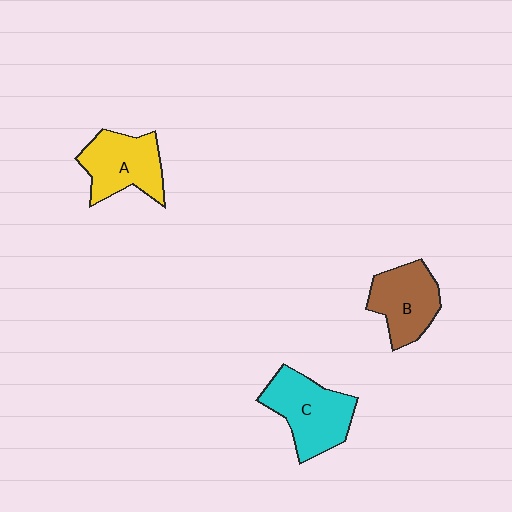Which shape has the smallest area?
Shape B (brown).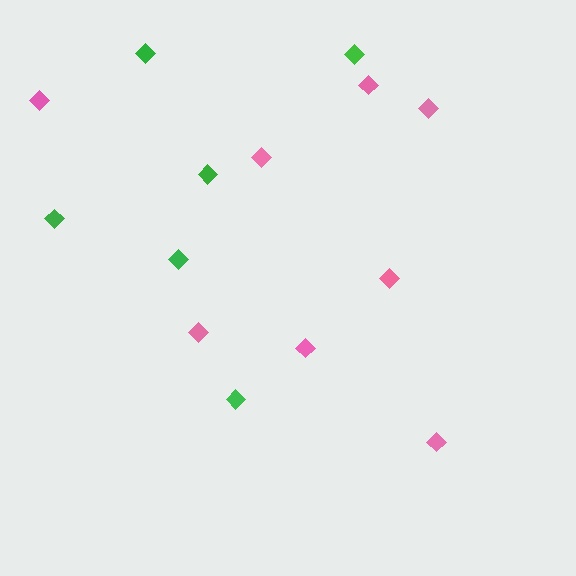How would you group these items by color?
There are 2 groups: one group of green diamonds (6) and one group of pink diamonds (8).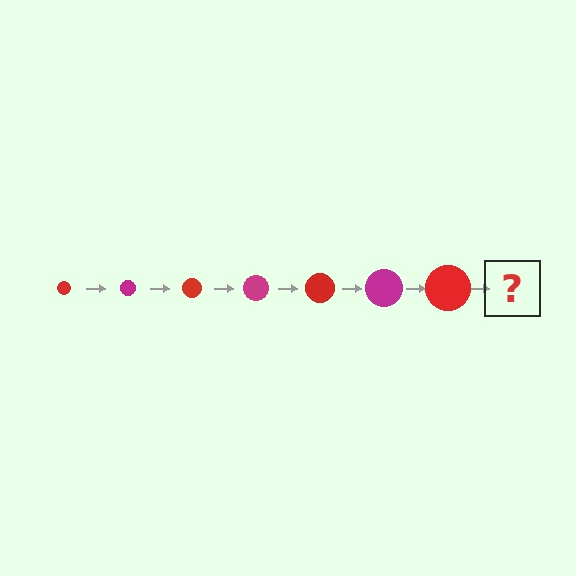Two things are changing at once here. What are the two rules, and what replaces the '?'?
The two rules are that the circle grows larger each step and the color cycles through red and magenta. The '?' should be a magenta circle, larger than the previous one.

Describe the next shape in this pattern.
It should be a magenta circle, larger than the previous one.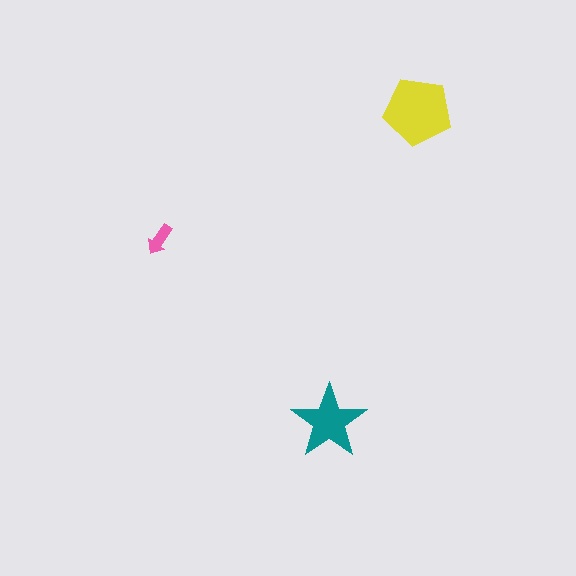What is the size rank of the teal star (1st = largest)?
2nd.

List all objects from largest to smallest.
The yellow pentagon, the teal star, the pink arrow.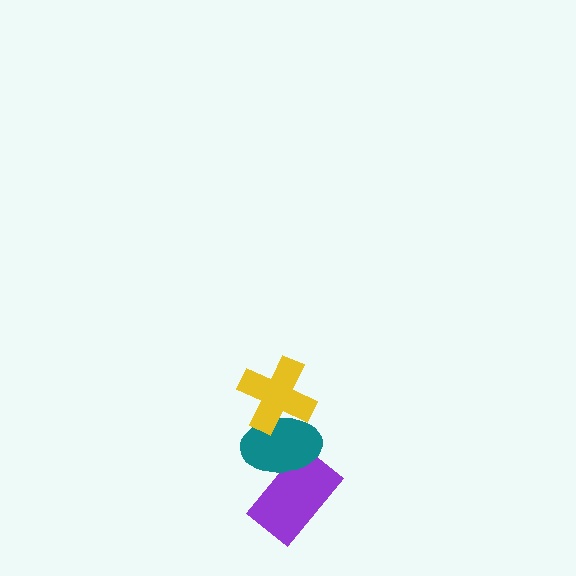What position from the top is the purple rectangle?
The purple rectangle is 3rd from the top.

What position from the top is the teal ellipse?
The teal ellipse is 2nd from the top.